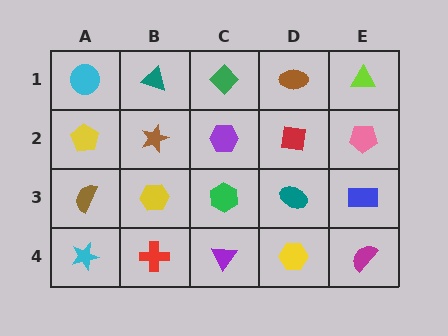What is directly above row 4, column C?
A green hexagon.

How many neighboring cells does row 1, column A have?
2.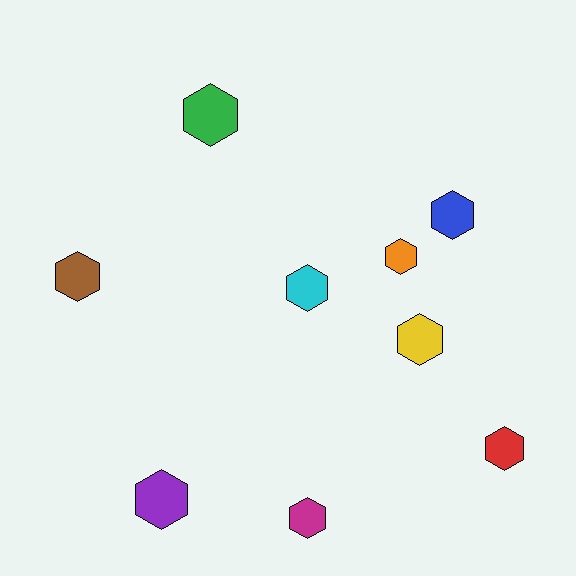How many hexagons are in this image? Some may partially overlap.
There are 9 hexagons.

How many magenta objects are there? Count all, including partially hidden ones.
There is 1 magenta object.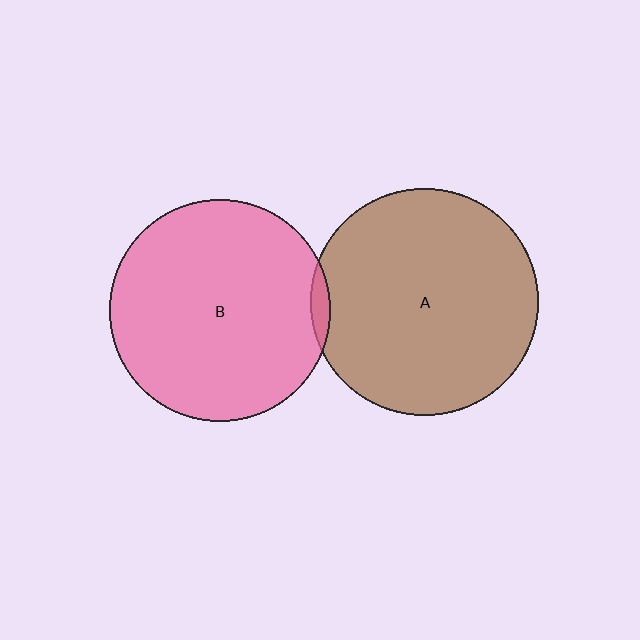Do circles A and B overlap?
Yes.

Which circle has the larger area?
Circle A (brown).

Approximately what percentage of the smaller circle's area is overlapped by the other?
Approximately 5%.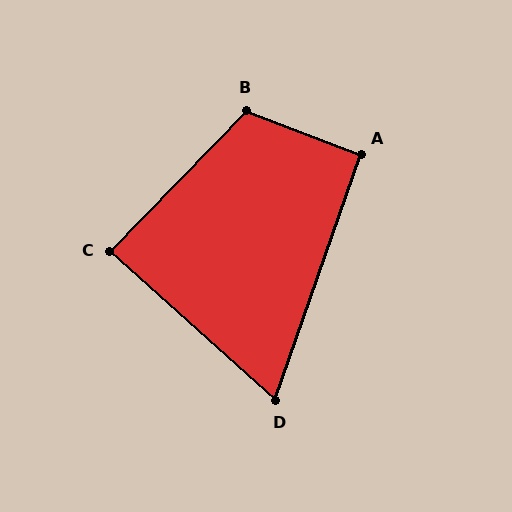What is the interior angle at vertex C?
Approximately 88 degrees (approximately right).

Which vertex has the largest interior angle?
B, at approximately 113 degrees.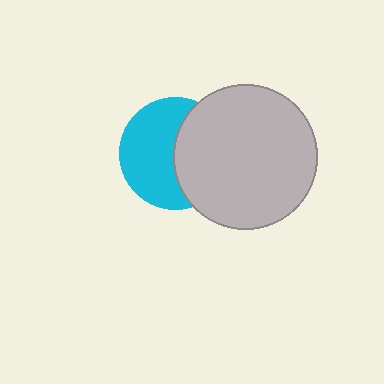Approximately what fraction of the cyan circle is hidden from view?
Roughly 44% of the cyan circle is hidden behind the light gray circle.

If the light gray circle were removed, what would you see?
You would see the complete cyan circle.